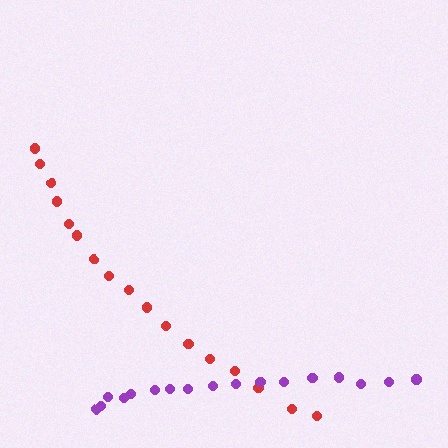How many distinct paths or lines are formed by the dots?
There are 2 distinct paths.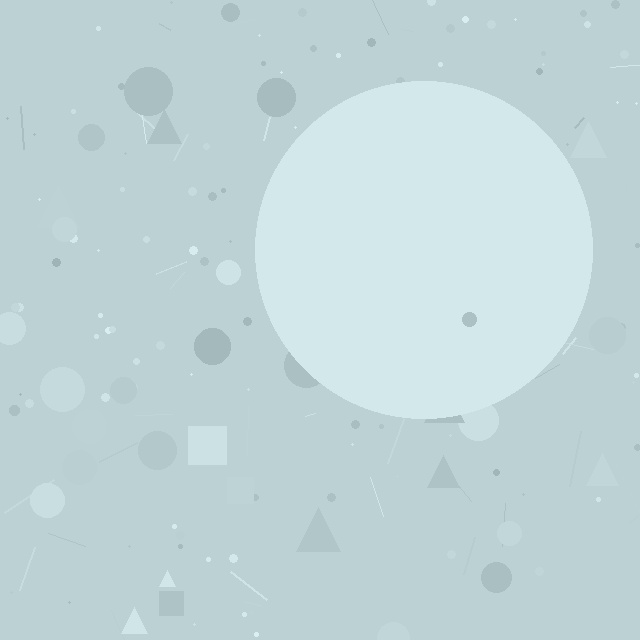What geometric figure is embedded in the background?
A circle is embedded in the background.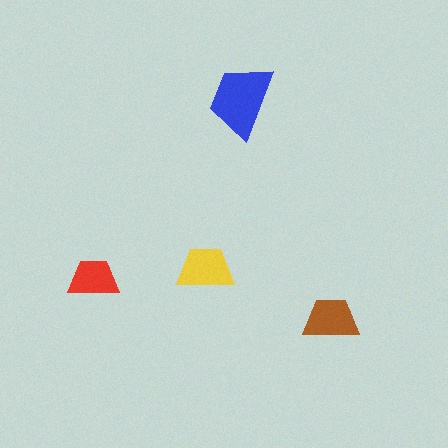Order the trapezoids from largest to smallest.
the blue one, the yellow one, the brown one, the red one.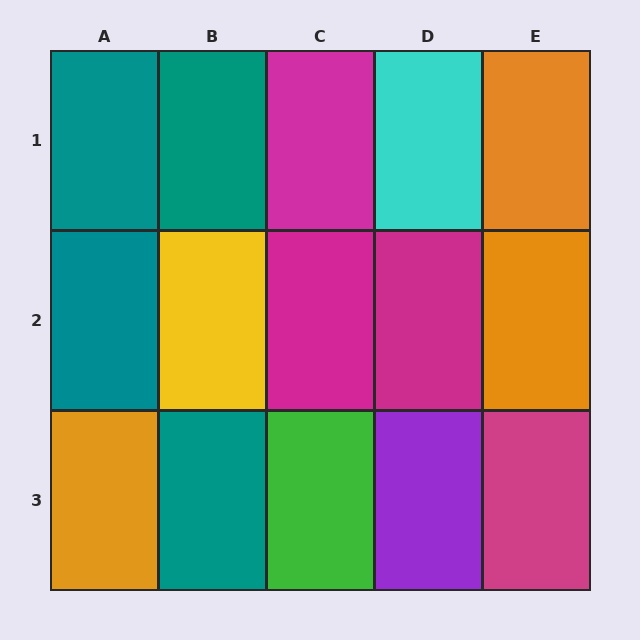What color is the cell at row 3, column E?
Magenta.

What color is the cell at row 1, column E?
Orange.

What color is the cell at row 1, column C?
Magenta.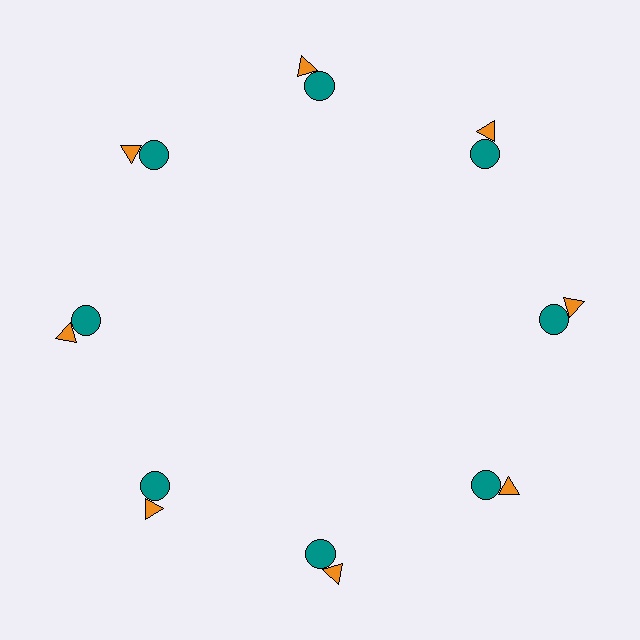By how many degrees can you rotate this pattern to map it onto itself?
The pattern maps onto itself every 45 degrees of rotation.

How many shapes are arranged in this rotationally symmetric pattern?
There are 16 shapes, arranged in 8 groups of 2.